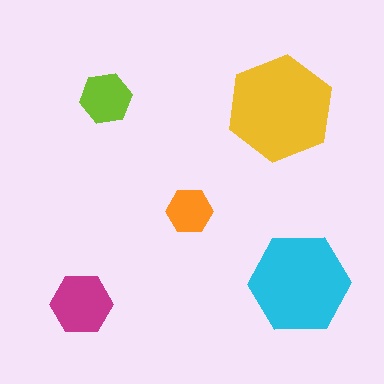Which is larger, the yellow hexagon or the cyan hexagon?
The yellow one.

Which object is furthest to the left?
The magenta hexagon is leftmost.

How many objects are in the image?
There are 5 objects in the image.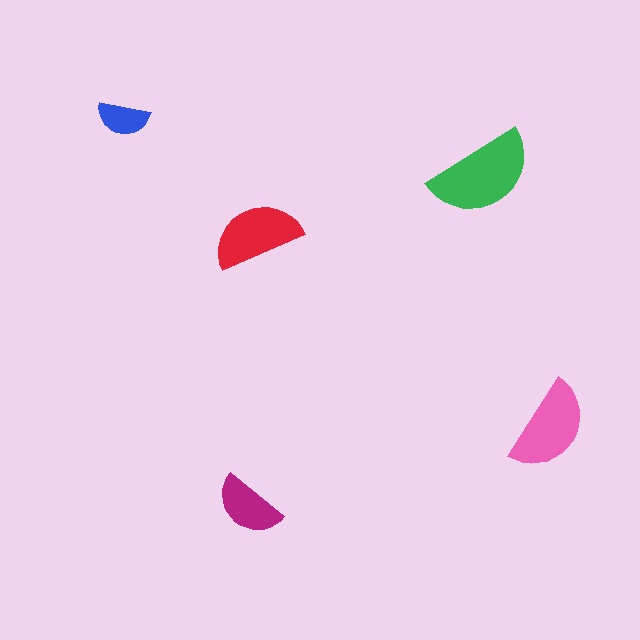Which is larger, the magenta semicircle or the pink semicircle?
The pink one.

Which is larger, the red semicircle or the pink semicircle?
The pink one.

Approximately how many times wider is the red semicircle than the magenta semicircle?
About 1.5 times wider.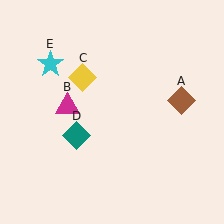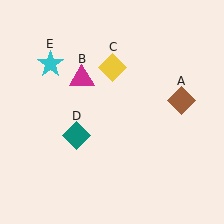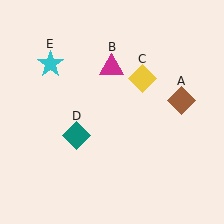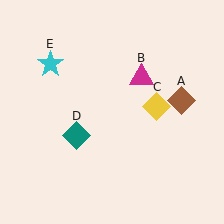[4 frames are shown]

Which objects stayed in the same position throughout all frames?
Brown diamond (object A) and teal diamond (object D) and cyan star (object E) remained stationary.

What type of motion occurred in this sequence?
The magenta triangle (object B), yellow diamond (object C) rotated clockwise around the center of the scene.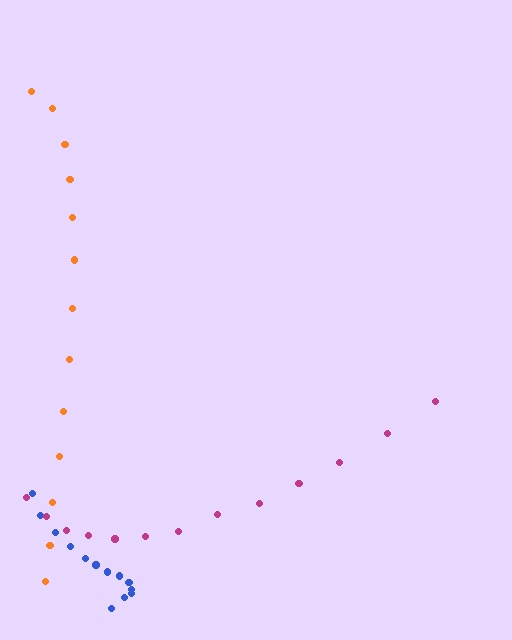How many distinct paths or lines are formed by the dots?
There are 3 distinct paths.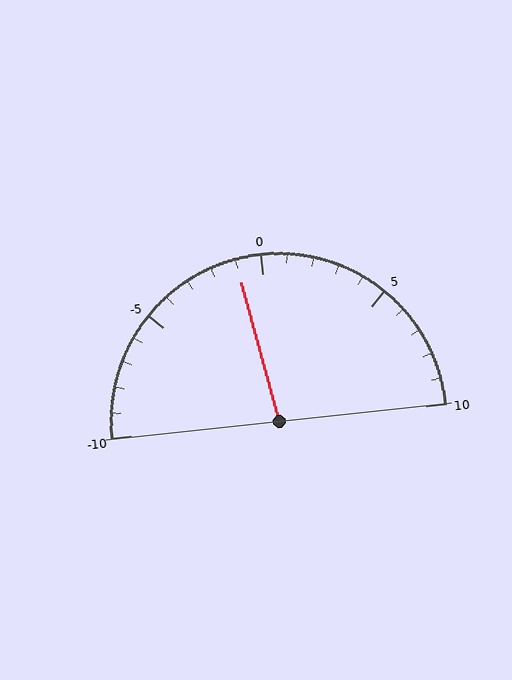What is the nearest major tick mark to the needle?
The nearest major tick mark is 0.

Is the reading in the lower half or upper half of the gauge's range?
The reading is in the lower half of the range (-10 to 10).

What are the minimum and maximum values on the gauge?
The gauge ranges from -10 to 10.